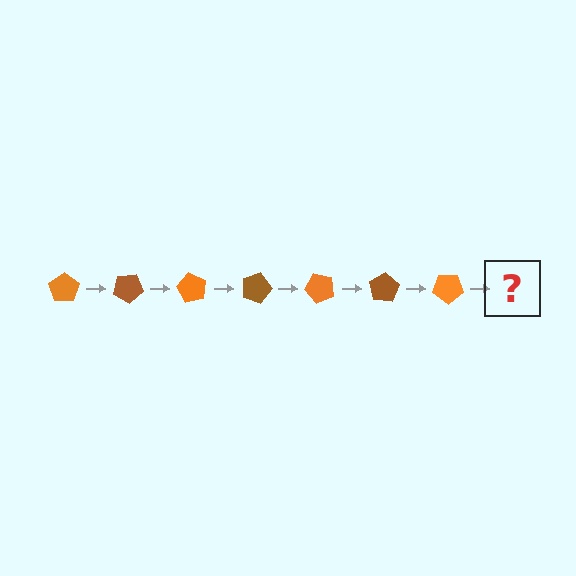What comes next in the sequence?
The next element should be a brown pentagon, rotated 210 degrees from the start.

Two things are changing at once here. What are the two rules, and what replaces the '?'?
The two rules are that it rotates 30 degrees each step and the color cycles through orange and brown. The '?' should be a brown pentagon, rotated 210 degrees from the start.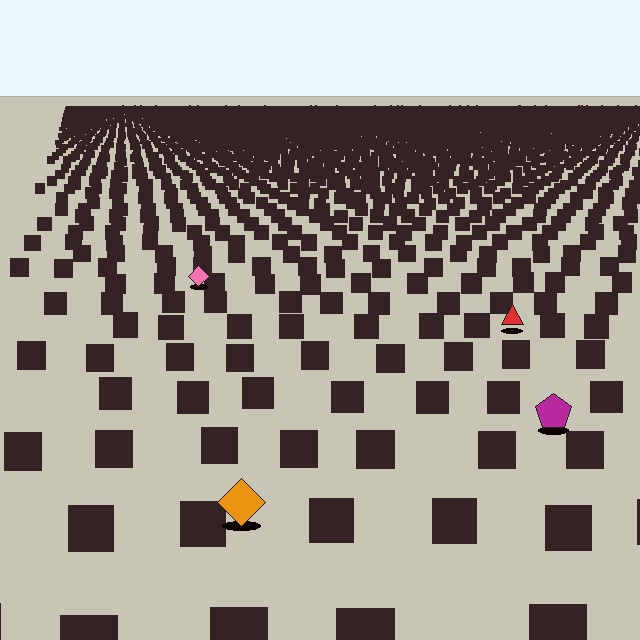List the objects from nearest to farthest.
From nearest to farthest: the orange diamond, the magenta pentagon, the red triangle, the pink diamond.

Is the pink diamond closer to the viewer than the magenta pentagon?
No. The magenta pentagon is closer — you can tell from the texture gradient: the ground texture is coarser near it.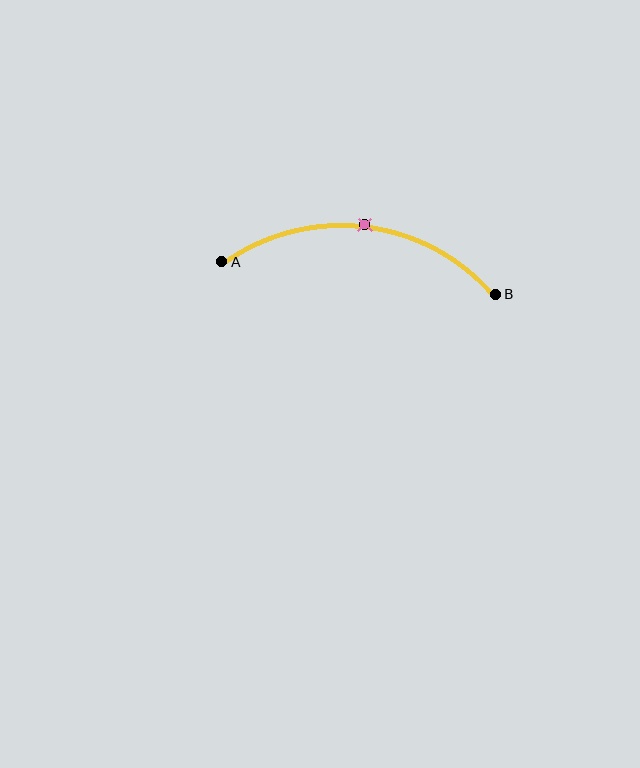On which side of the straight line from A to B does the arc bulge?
The arc bulges above the straight line connecting A and B.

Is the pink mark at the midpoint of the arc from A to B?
Yes. The pink mark lies on the arc at equal arc-length from both A and B — it is the arc midpoint.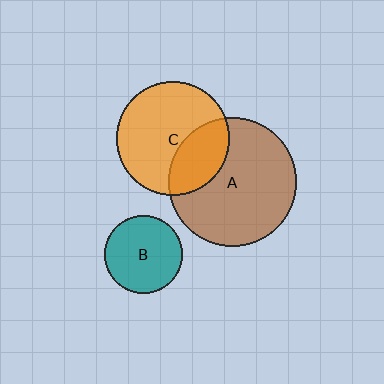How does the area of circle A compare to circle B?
Approximately 2.7 times.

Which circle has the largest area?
Circle A (brown).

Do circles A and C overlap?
Yes.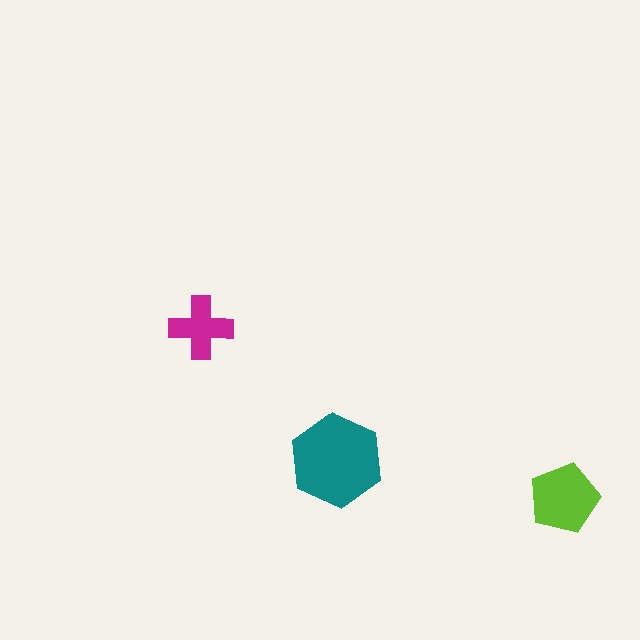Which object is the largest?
The teal hexagon.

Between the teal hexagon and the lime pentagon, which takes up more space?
The teal hexagon.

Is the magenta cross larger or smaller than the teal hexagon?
Smaller.